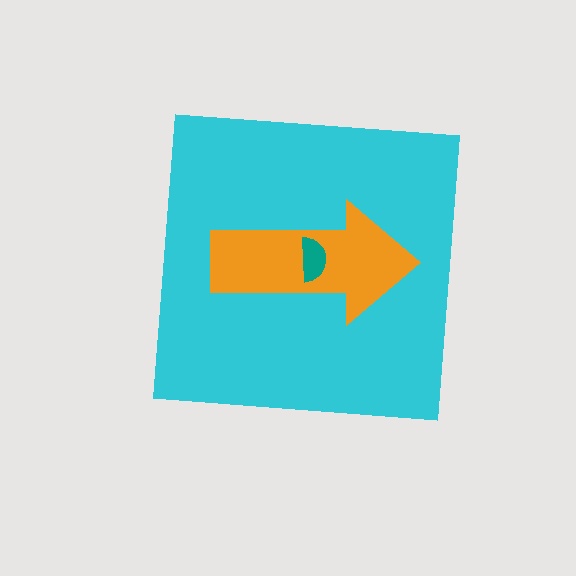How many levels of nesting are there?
3.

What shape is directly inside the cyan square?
The orange arrow.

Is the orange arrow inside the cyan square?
Yes.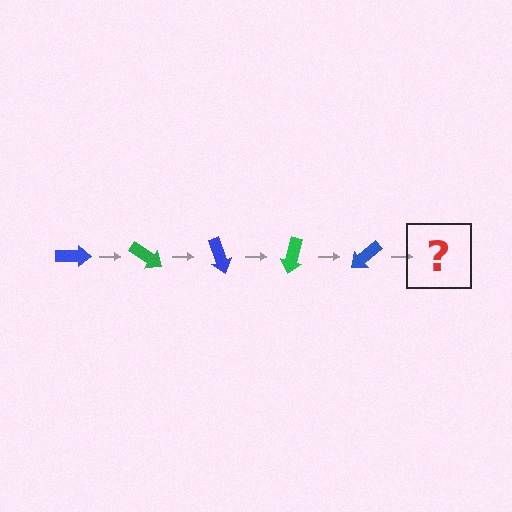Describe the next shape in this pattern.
It should be a green arrow, rotated 175 degrees from the start.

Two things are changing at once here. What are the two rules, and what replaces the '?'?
The two rules are that it rotates 35 degrees each step and the color cycles through blue and green. The '?' should be a green arrow, rotated 175 degrees from the start.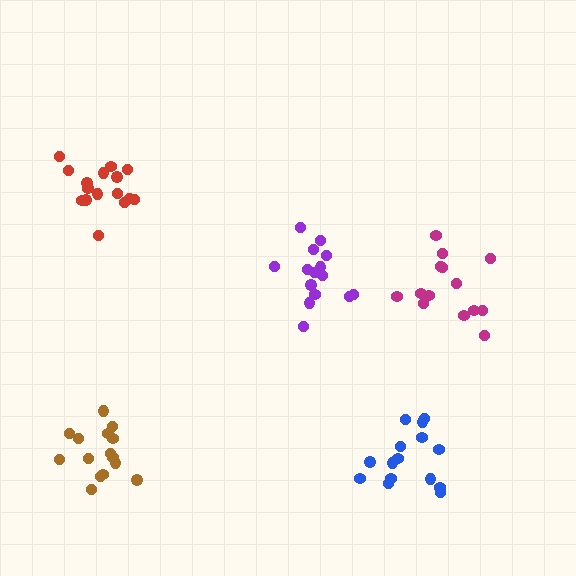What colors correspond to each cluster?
The clusters are colored: red, purple, blue, magenta, brown.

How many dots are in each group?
Group 1: 16 dots, Group 2: 15 dots, Group 3: 15 dots, Group 4: 14 dots, Group 5: 15 dots (75 total).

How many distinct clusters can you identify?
There are 5 distinct clusters.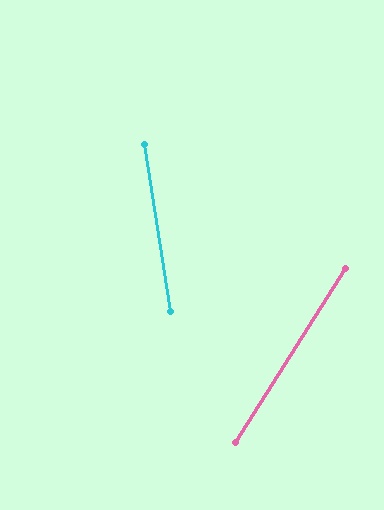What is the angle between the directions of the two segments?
Approximately 41 degrees.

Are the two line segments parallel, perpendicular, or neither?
Neither parallel nor perpendicular — they differ by about 41°.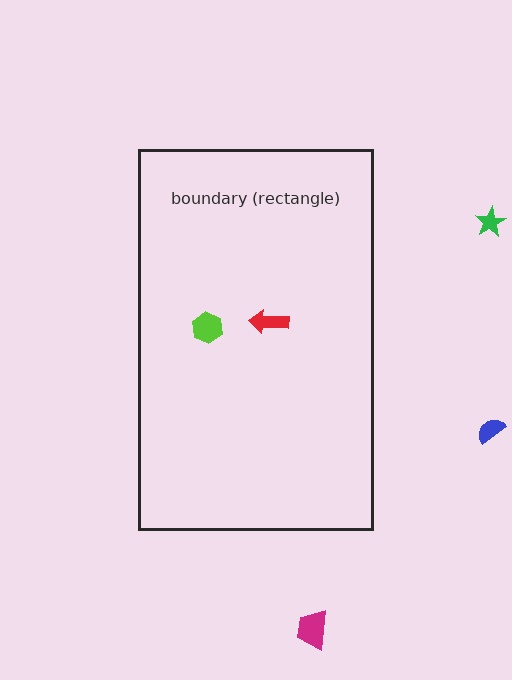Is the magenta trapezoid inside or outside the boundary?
Outside.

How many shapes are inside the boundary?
2 inside, 3 outside.